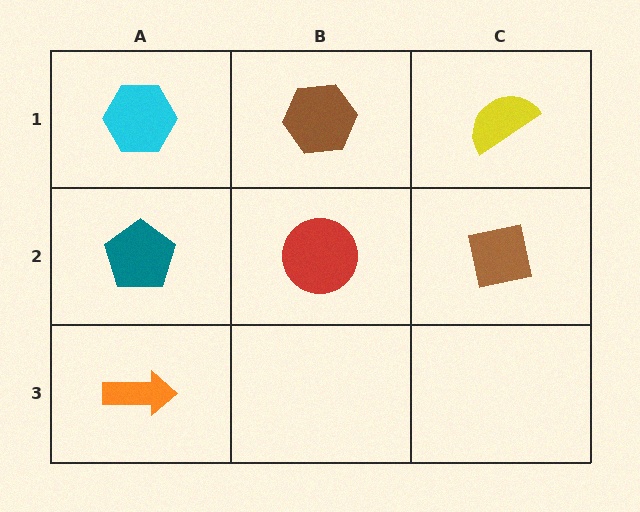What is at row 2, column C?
A brown square.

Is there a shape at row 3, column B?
No, that cell is empty.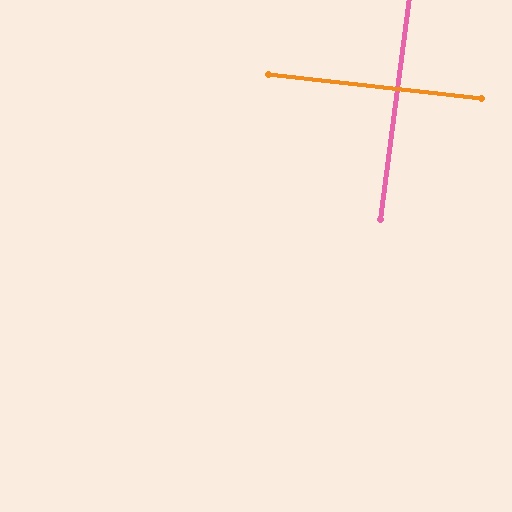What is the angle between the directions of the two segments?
Approximately 89 degrees.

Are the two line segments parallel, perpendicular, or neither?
Perpendicular — they meet at approximately 89°.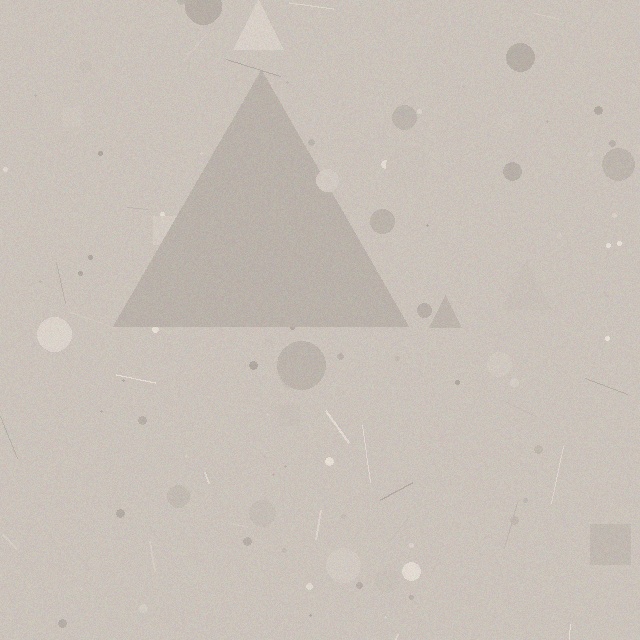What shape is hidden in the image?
A triangle is hidden in the image.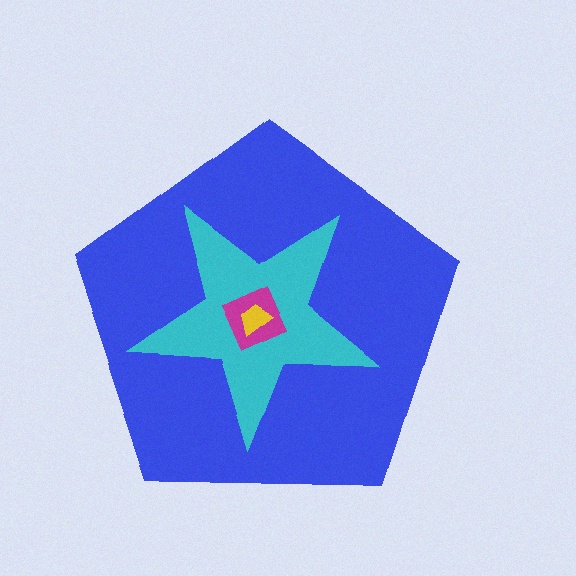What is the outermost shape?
The blue pentagon.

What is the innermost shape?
The yellow trapezoid.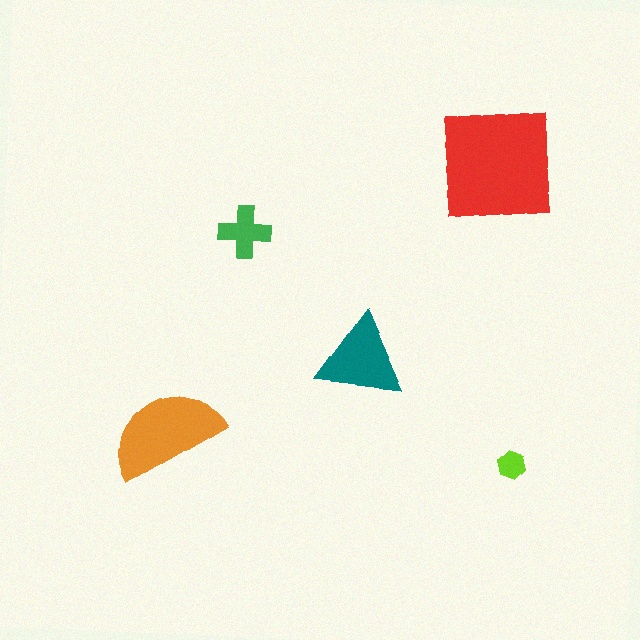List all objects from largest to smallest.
The red square, the orange semicircle, the teal triangle, the green cross, the lime hexagon.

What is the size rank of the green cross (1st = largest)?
4th.